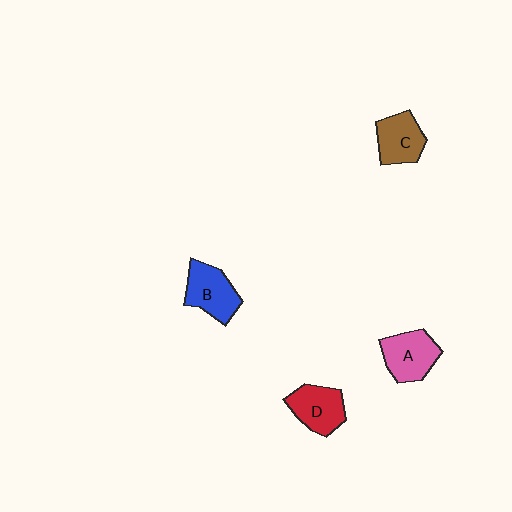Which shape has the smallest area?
Shape C (brown).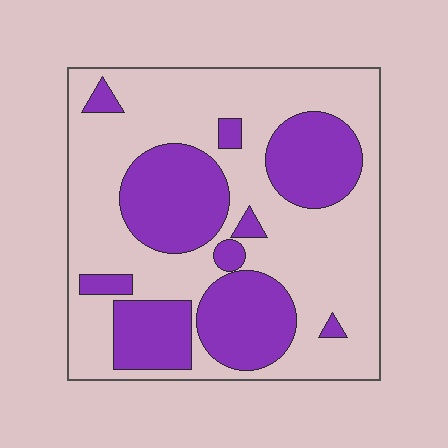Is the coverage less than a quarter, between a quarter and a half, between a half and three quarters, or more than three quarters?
Between a quarter and a half.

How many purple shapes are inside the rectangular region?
10.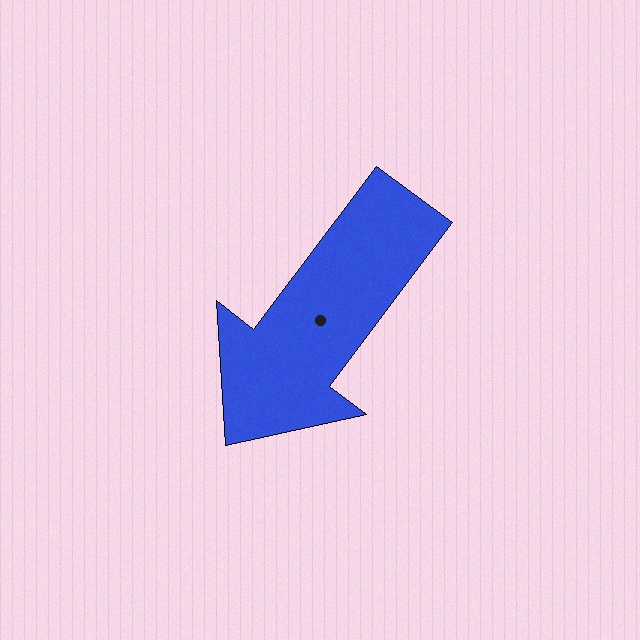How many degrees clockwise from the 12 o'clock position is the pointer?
Approximately 217 degrees.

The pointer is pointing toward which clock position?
Roughly 7 o'clock.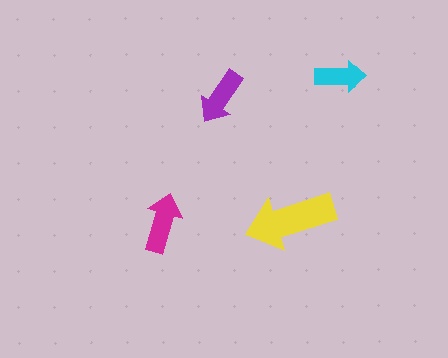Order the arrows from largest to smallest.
the yellow one, the magenta one, the purple one, the cyan one.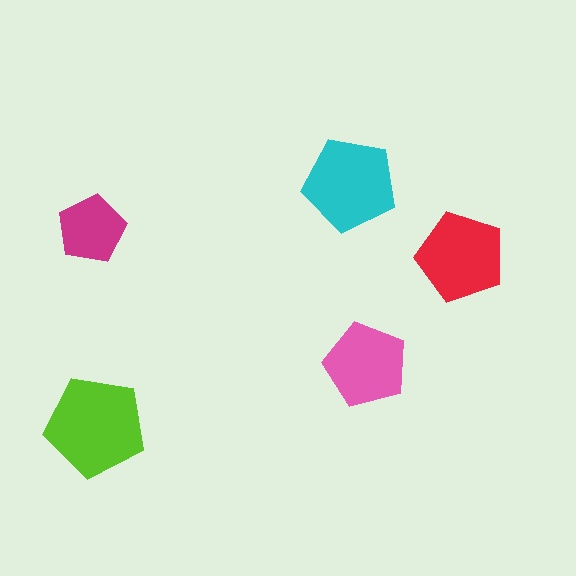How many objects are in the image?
There are 5 objects in the image.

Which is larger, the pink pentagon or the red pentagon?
The red one.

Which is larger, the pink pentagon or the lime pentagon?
The lime one.